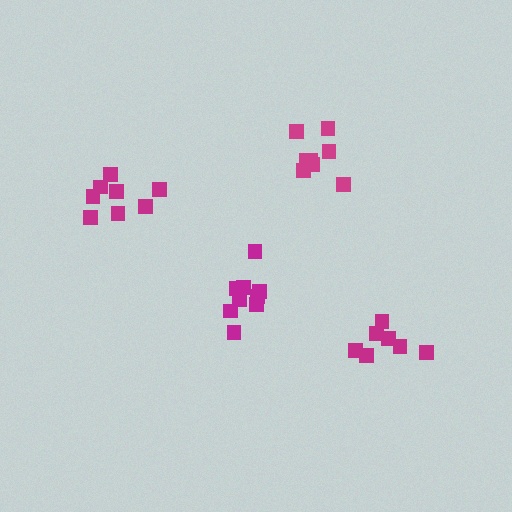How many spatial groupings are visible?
There are 4 spatial groupings.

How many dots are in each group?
Group 1: 9 dots, Group 2: 8 dots, Group 3: 7 dots, Group 4: 8 dots (32 total).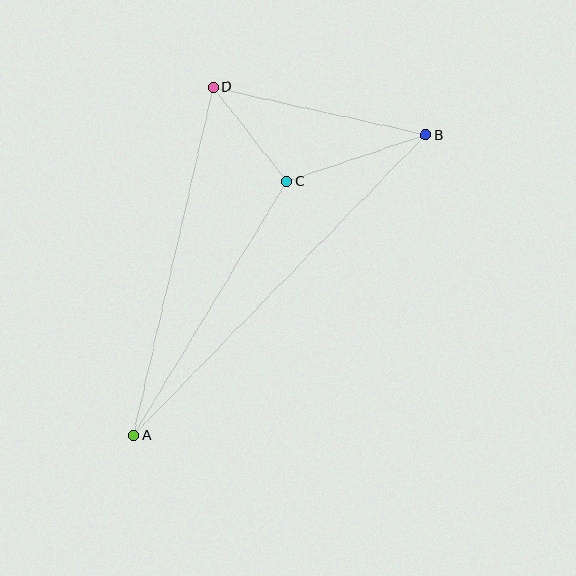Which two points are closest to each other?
Points C and D are closest to each other.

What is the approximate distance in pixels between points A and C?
The distance between A and C is approximately 297 pixels.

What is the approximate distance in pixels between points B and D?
The distance between B and D is approximately 218 pixels.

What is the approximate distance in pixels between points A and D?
The distance between A and D is approximately 357 pixels.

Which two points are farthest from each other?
Points A and B are farthest from each other.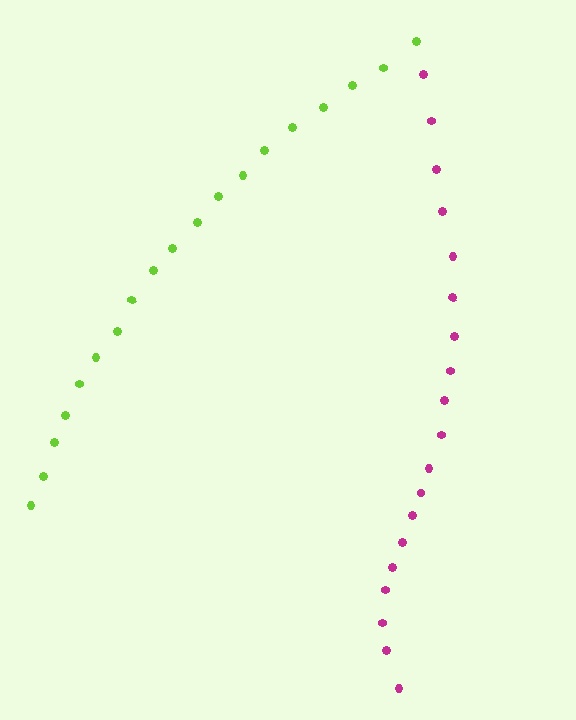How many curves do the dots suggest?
There are 2 distinct paths.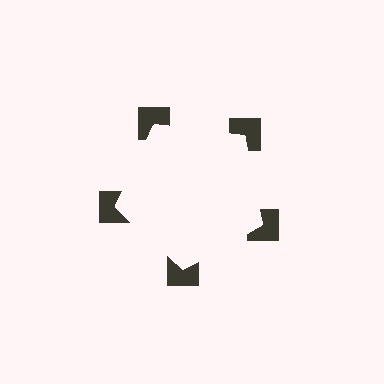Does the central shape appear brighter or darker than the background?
It typically appears slightly brighter than the background, even though no actual brightness change is drawn.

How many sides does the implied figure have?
5 sides.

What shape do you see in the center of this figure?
An illusory pentagon — its edges are inferred from the aligned wedge cuts in the notched squares, not physically drawn.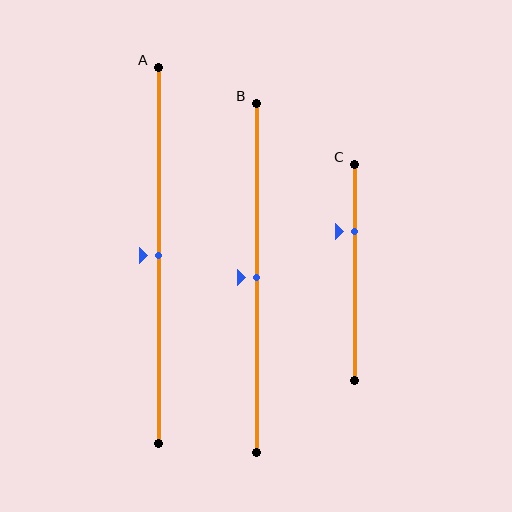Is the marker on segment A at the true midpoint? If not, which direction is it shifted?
Yes, the marker on segment A is at the true midpoint.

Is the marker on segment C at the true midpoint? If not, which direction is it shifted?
No, the marker on segment C is shifted upward by about 19% of the segment length.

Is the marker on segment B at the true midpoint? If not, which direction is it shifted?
Yes, the marker on segment B is at the true midpoint.